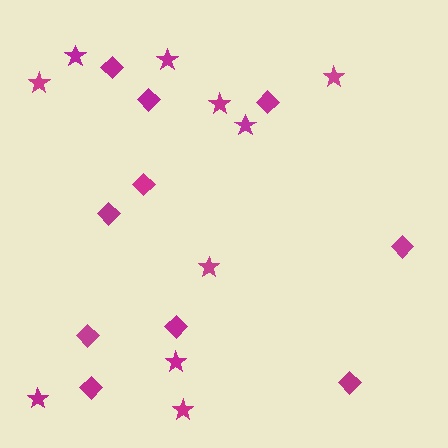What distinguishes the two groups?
There are 2 groups: one group of diamonds (10) and one group of stars (10).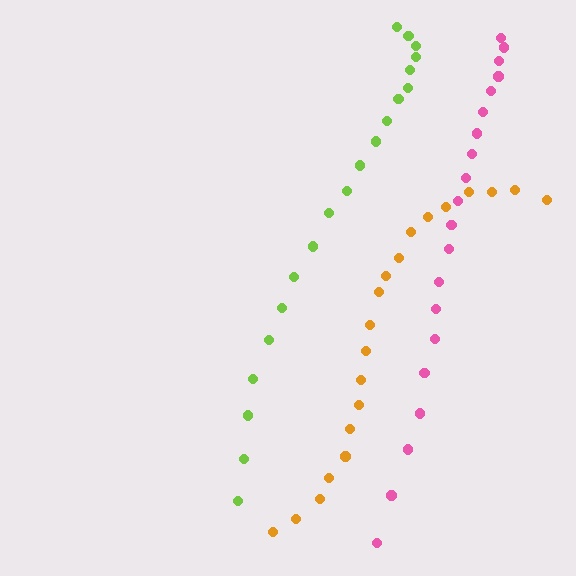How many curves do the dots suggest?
There are 3 distinct paths.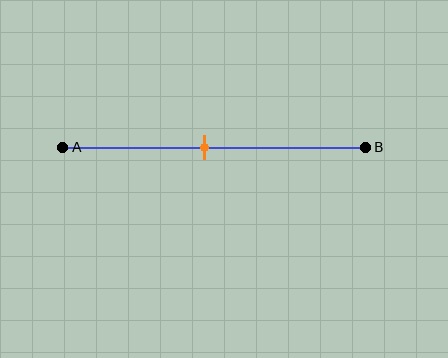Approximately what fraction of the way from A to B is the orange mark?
The orange mark is approximately 45% of the way from A to B.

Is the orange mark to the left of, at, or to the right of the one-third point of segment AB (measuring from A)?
The orange mark is to the right of the one-third point of segment AB.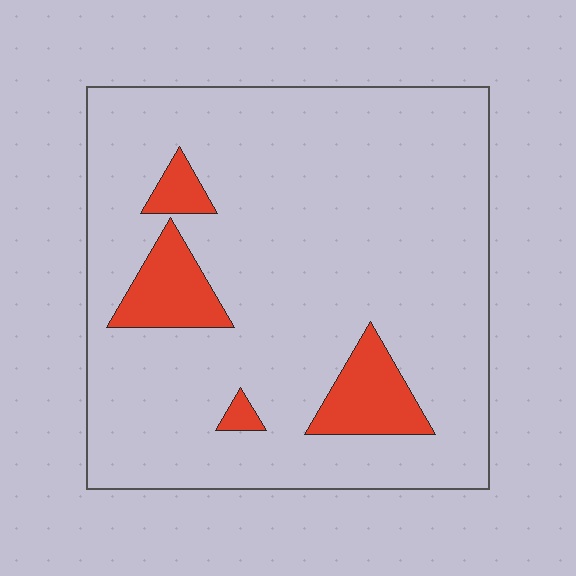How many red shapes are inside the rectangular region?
4.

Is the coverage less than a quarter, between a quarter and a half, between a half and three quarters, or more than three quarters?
Less than a quarter.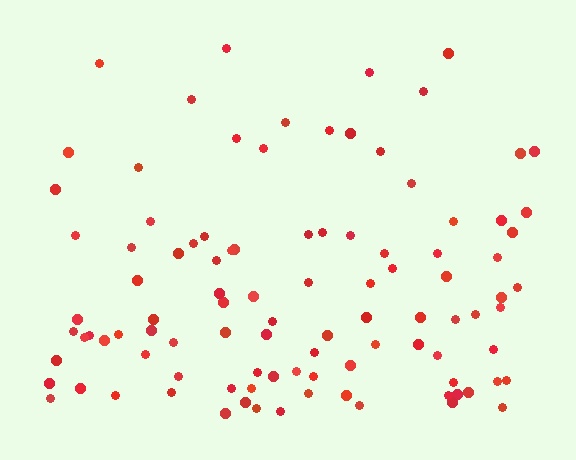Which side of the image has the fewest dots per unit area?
The top.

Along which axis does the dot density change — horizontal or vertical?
Vertical.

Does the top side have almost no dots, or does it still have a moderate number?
Still a moderate number, just noticeably fewer than the bottom.